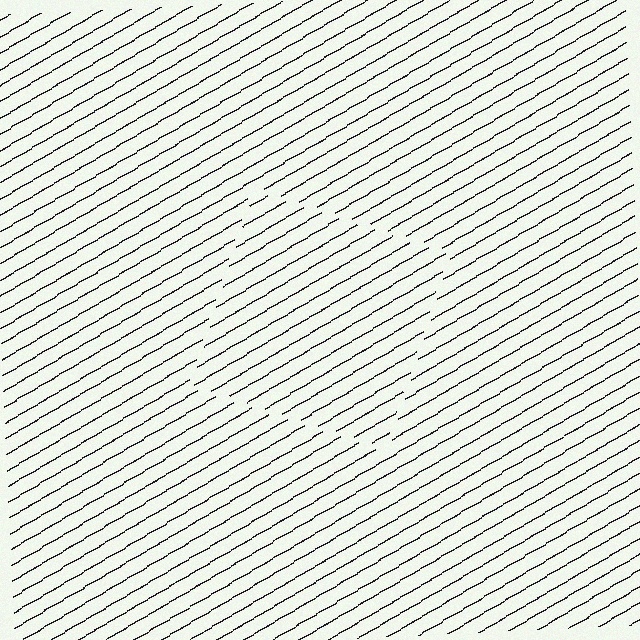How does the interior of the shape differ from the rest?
The interior of the shape contains the same grating, shifted by half a period — the contour is defined by the phase discontinuity where line-ends from the inner and outer gratings abut.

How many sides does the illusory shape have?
4 sides — the line-ends trace a square.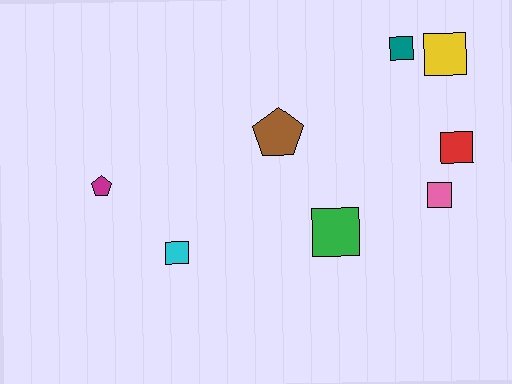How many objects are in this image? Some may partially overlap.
There are 8 objects.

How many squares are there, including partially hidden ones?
There are 6 squares.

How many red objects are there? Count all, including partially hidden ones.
There is 1 red object.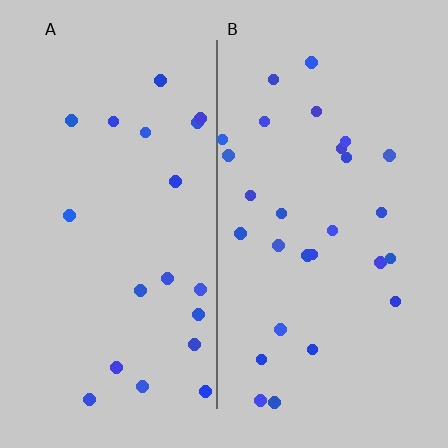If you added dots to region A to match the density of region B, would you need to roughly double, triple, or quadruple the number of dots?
Approximately double.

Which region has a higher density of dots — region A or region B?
B (the right).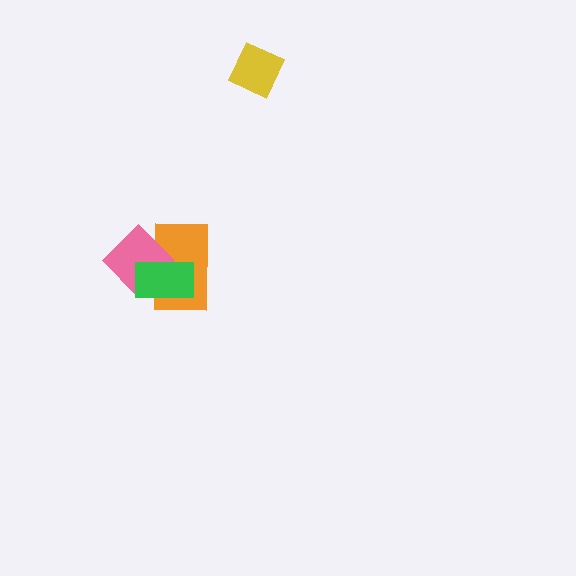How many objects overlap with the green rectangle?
2 objects overlap with the green rectangle.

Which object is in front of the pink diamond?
The green rectangle is in front of the pink diamond.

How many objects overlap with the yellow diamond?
0 objects overlap with the yellow diamond.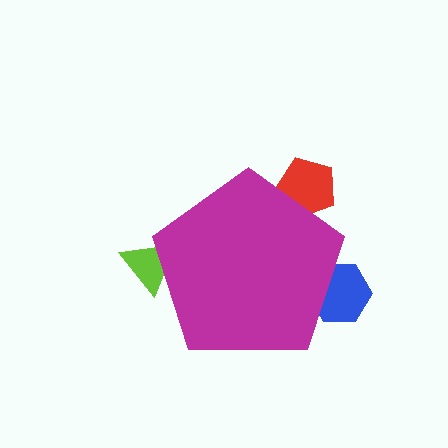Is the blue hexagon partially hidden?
Yes, the blue hexagon is partially hidden behind the magenta pentagon.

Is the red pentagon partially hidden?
Yes, the red pentagon is partially hidden behind the magenta pentagon.